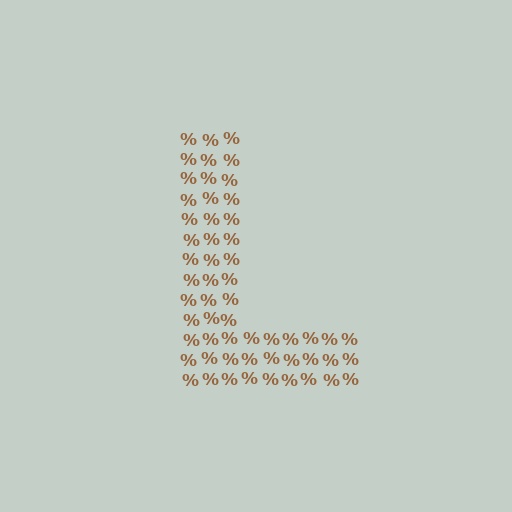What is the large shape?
The large shape is the letter L.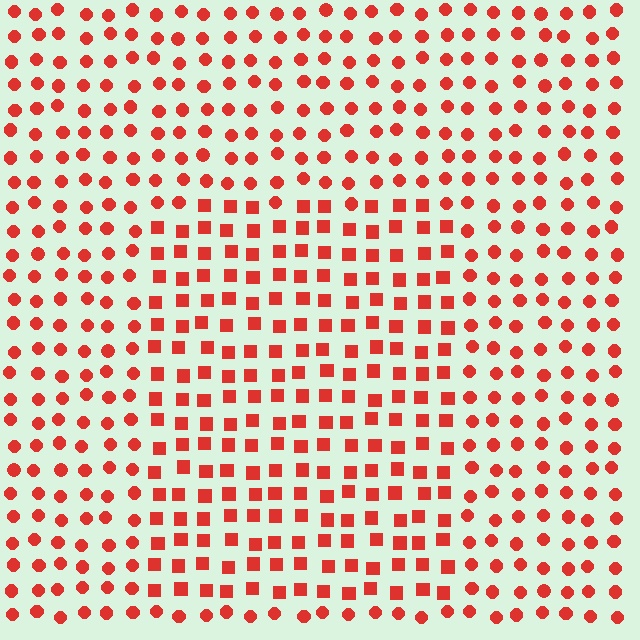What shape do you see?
I see a rectangle.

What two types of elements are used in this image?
The image uses squares inside the rectangle region and circles outside it.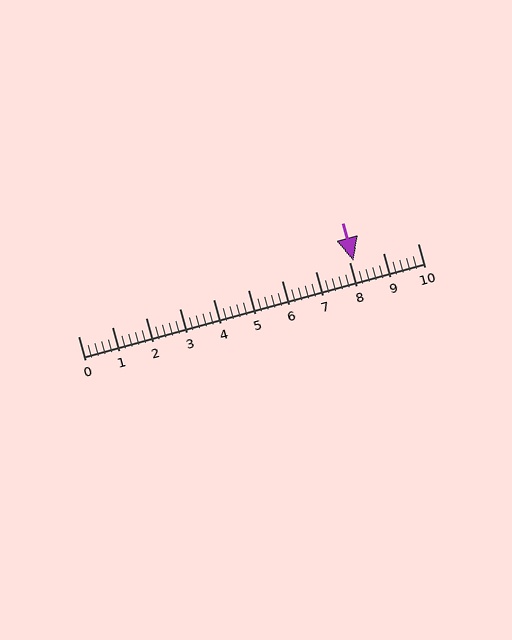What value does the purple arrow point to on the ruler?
The purple arrow points to approximately 8.1.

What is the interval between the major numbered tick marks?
The major tick marks are spaced 1 units apart.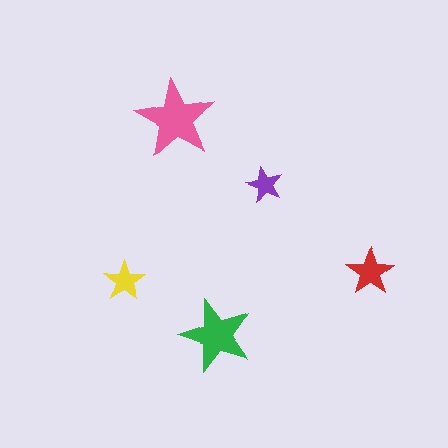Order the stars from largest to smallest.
the pink one, the green one, the red one, the yellow one, the purple one.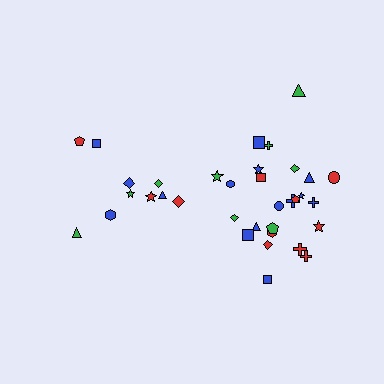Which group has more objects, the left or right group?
The right group.